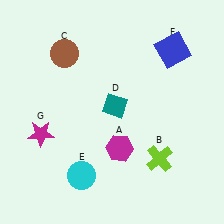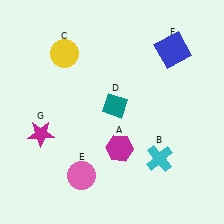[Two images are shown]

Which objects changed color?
B changed from lime to cyan. C changed from brown to yellow. E changed from cyan to pink.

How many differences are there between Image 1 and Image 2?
There are 3 differences between the two images.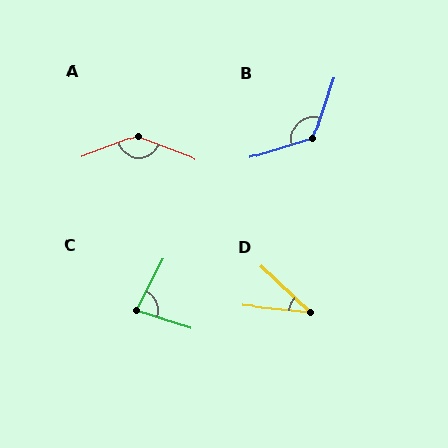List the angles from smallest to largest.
D (38°), C (80°), B (125°), A (138°).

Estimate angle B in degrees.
Approximately 125 degrees.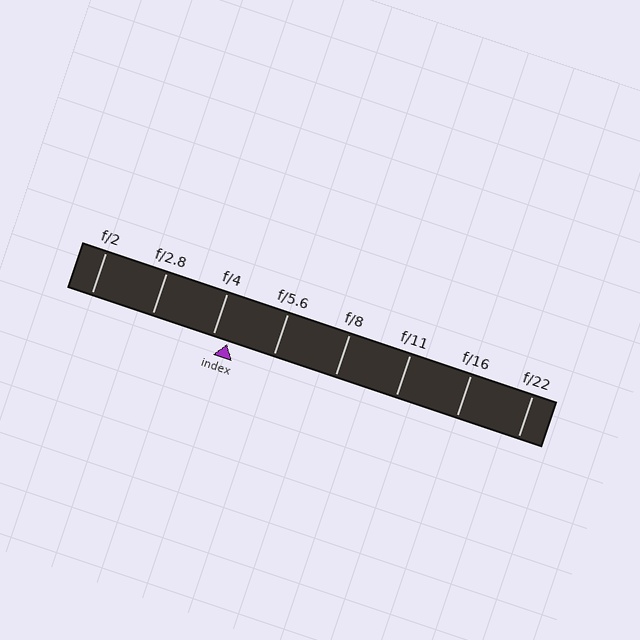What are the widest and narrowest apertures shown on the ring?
The widest aperture shown is f/2 and the narrowest is f/22.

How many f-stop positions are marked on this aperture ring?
There are 8 f-stop positions marked.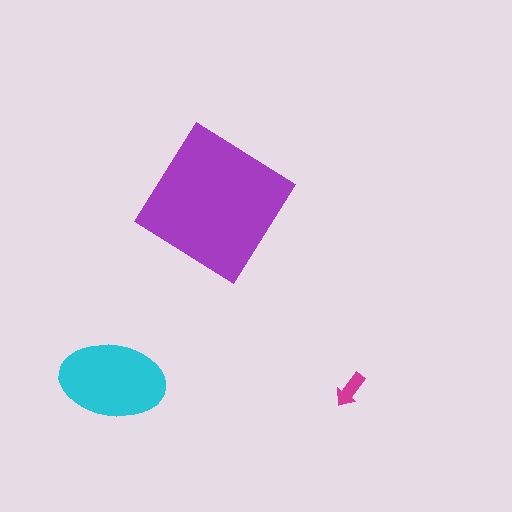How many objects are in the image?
There are 3 objects in the image.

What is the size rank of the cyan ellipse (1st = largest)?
2nd.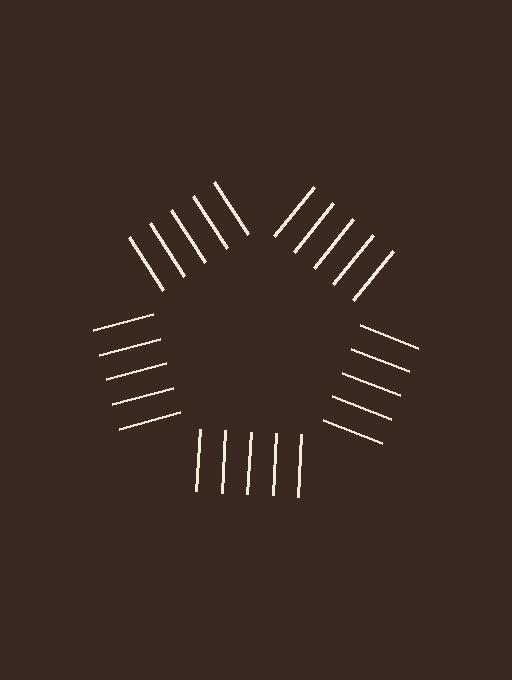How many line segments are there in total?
25 — 5 along each of the 5 edges.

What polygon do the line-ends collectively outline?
An illusory pentagon — the line segments terminate on its edges but no continuous stroke is drawn.